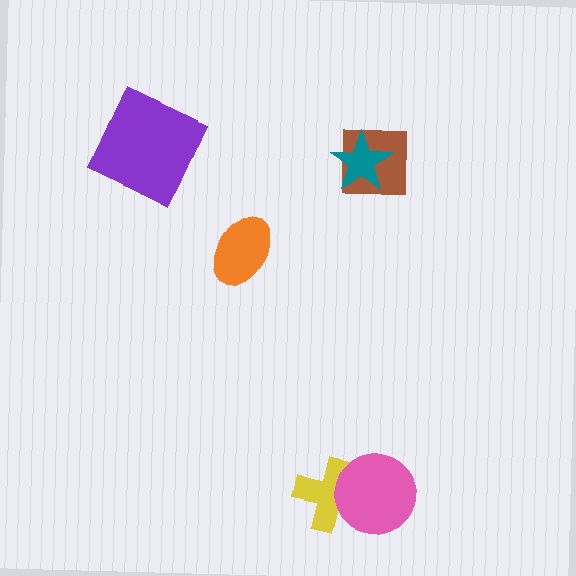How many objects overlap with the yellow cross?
1 object overlaps with the yellow cross.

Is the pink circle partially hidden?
No, no other shape covers it.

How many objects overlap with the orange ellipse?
0 objects overlap with the orange ellipse.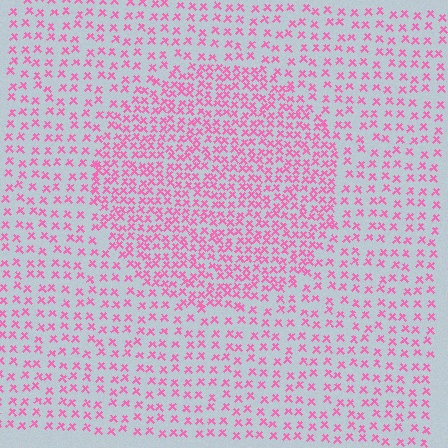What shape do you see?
I see a circle.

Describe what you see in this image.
The image contains small pink elements arranged at two different densities. A circle-shaped region is visible where the elements are more densely packed than the surrounding area.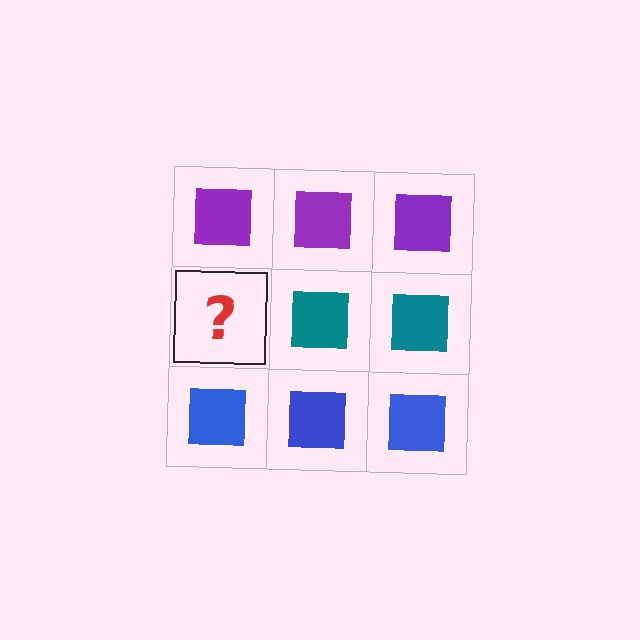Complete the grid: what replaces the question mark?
The question mark should be replaced with a teal square.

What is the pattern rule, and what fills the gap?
The rule is that each row has a consistent color. The gap should be filled with a teal square.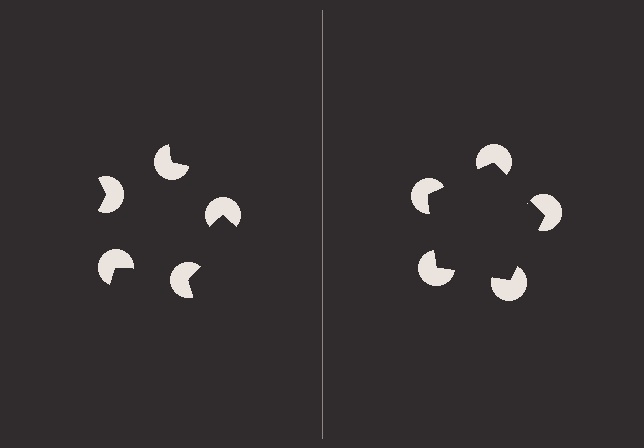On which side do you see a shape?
An illusory pentagon appears on the right side. On the left side the wedge cuts are rotated, so no coherent shape forms.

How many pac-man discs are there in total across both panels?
10 — 5 on each side.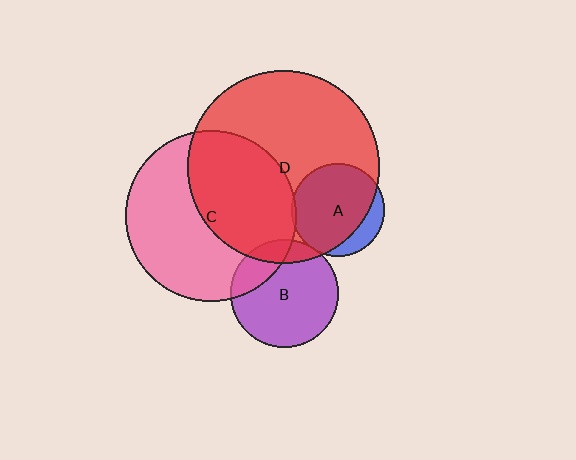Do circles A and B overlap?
Yes.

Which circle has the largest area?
Circle D (red).